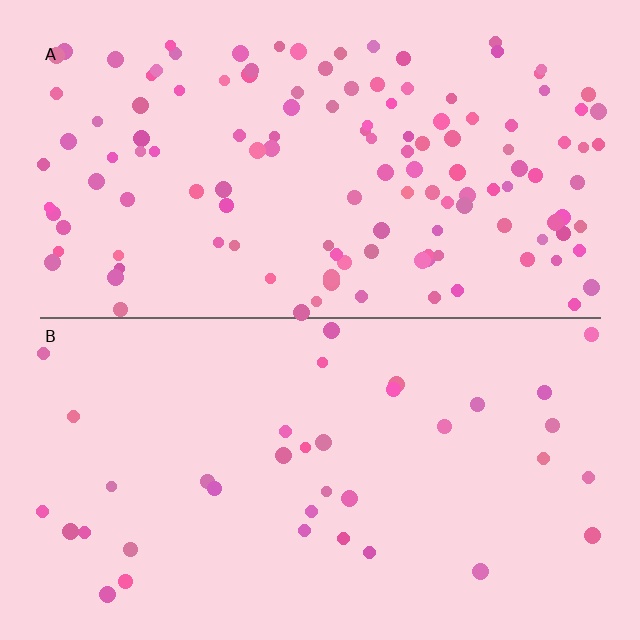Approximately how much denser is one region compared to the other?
Approximately 3.6× — region A over region B.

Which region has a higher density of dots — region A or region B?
A (the top).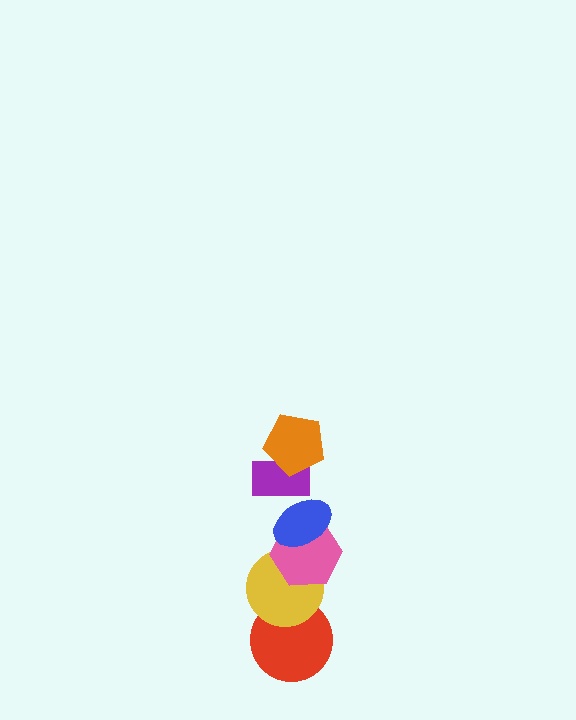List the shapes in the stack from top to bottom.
From top to bottom: the orange pentagon, the purple rectangle, the blue ellipse, the pink hexagon, the yellow circle, the red circle.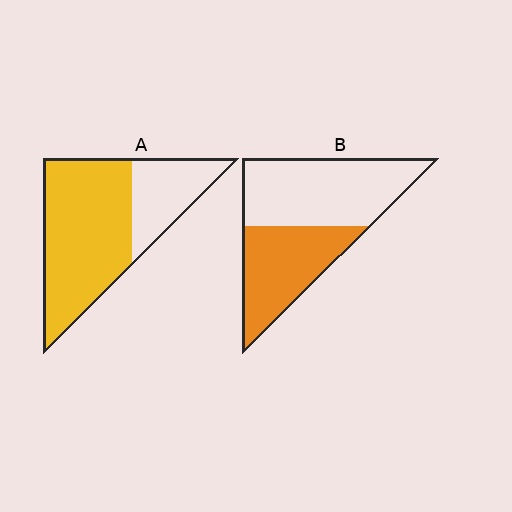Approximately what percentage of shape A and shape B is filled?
A is approximately 70% and B is approximately 45%.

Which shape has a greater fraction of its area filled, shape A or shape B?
Shape A.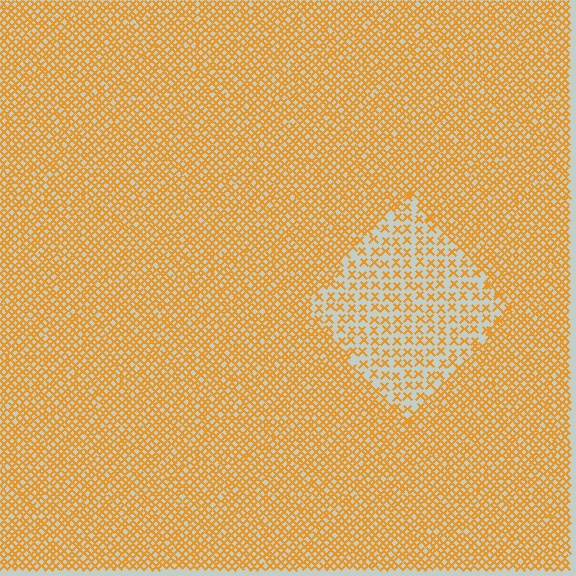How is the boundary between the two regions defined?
The boundary is defined by a change in element density (approximately 2.2x ratio). All elements are the same color, size, and shape.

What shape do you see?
I see a diamond.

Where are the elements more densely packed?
The elements are more densely packed outside the diamond boundary.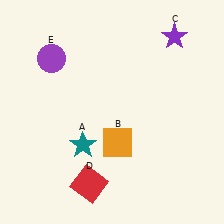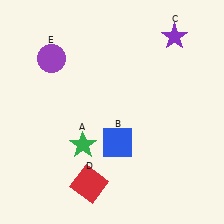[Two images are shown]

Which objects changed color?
A changed from teal to green. B changed from orange to blue.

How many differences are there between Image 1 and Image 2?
There are 2 differences between the two images.